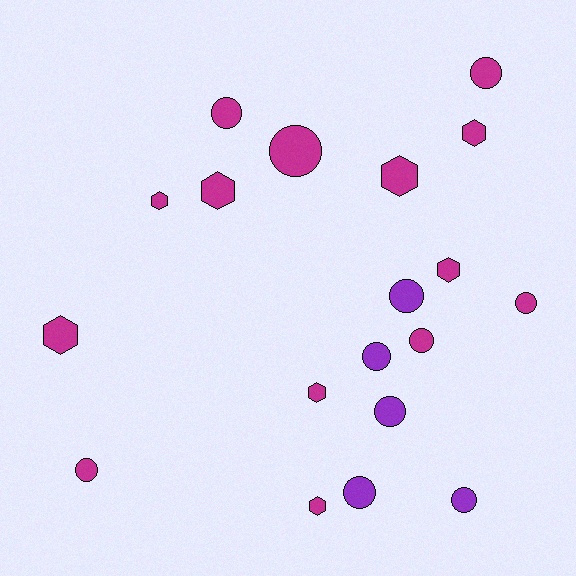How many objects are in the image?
There are 19 objects.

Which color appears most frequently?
Magenta, with 14 objects.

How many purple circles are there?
There are 5 purple circles.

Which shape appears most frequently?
Circle, with 11 objects.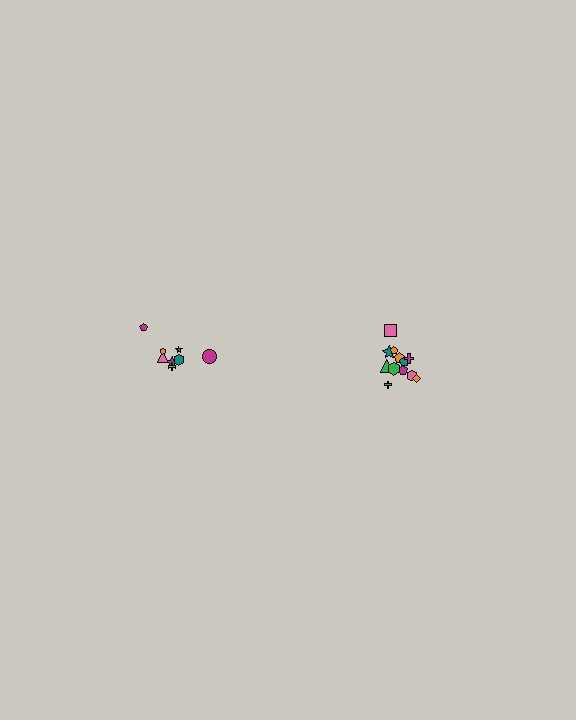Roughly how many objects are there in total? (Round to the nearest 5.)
Roughly 20 objects in total.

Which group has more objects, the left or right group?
The right group.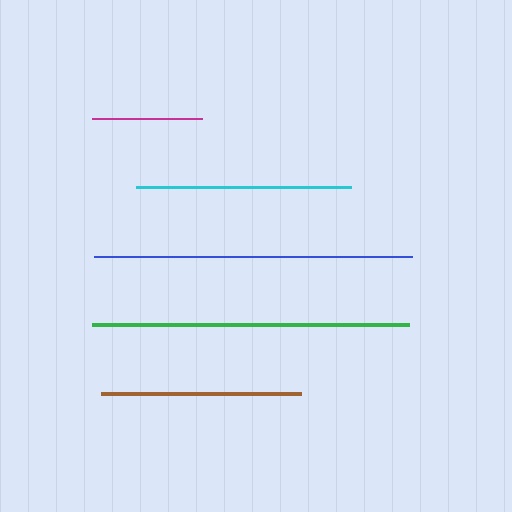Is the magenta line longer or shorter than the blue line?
The blue line is longer than the magenta line.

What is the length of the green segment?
The green segment is approximately 317 pixels long.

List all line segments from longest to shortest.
From longest to shortest: blue, green, cyan, brown, magenta.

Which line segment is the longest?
The blue line is the longest at approximately 318 pixels.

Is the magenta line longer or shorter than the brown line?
The brown line is longer than the magenta line.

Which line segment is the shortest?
The magenta line is the shortest at approximately 110 pixels.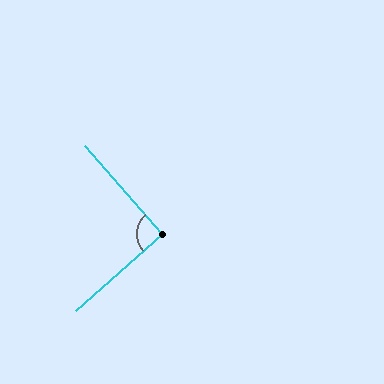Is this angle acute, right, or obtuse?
It is approximately a right angle.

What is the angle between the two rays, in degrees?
Approximately 90 degrees.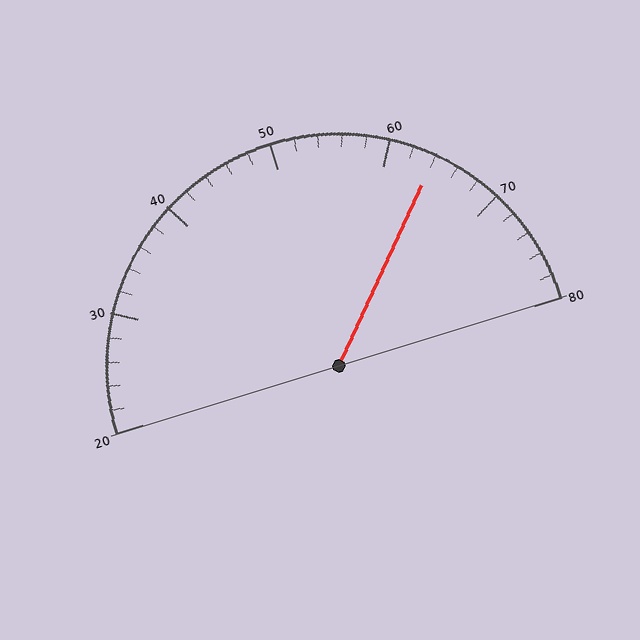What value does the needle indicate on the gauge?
The needle indicates approximately 64.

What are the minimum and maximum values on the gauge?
The gauge ranges from 20 to 80.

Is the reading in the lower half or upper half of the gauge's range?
The reading is in the upper half of the range (20 to 80).